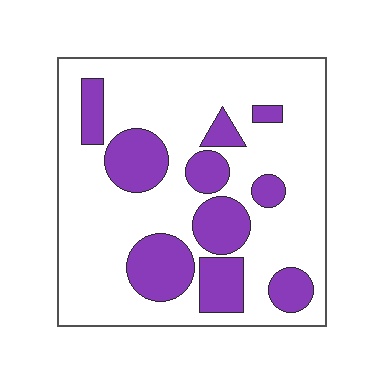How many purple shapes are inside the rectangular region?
10.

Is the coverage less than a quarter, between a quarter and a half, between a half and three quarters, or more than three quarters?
Between a quarter and a half.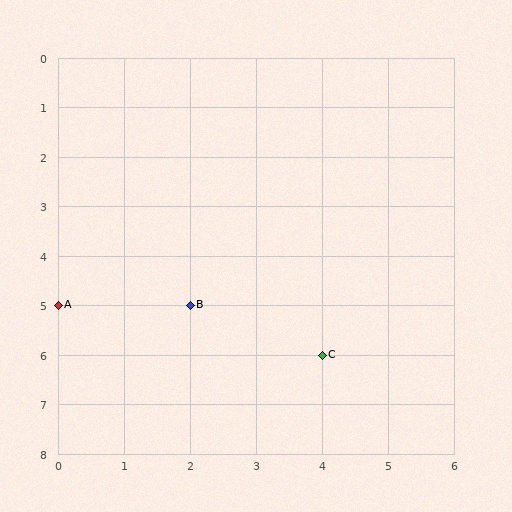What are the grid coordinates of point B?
Point B is at grid coordinates (2, 5).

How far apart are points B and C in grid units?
Points B and C are 2 columns and 1 row apart (about 2.2 grid units diagonally).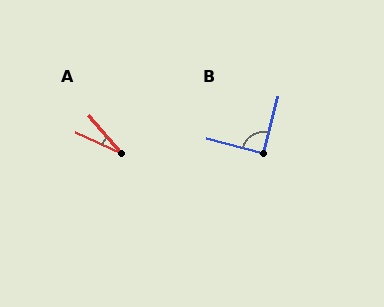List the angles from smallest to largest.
A (25°), B (90°).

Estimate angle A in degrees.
Approximately 25 degrees.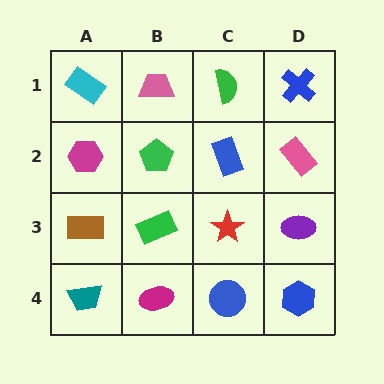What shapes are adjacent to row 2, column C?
A green semicircle (row 1, column C), a red star (row 3, column C), a green pentagon (row 2, column B), a pink rectangle (row 2, column D).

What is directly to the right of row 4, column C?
A blue hexagon.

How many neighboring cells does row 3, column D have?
3.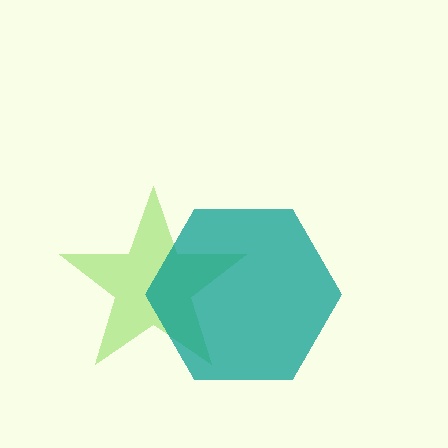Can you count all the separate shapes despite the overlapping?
Yes, there are 2 separate shapes.